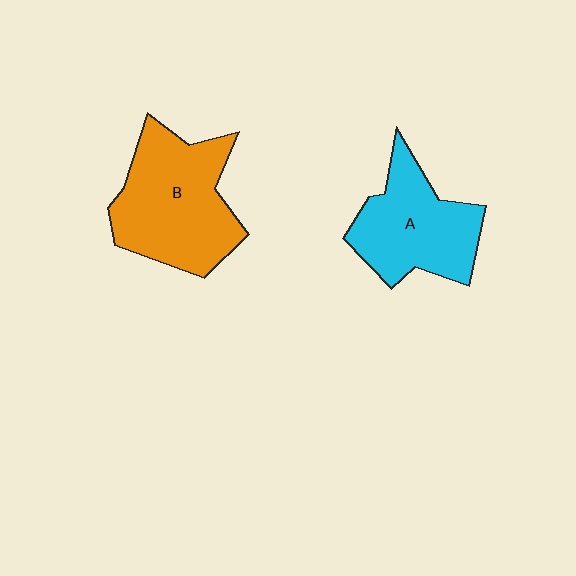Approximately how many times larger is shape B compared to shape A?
Approximately 1.2 times.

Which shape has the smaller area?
Shape A (cyan).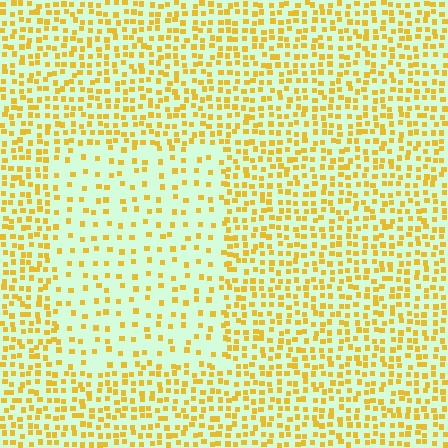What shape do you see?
I see a rectangle.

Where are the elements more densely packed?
The elements are more densely packed outside the rectangle boundary.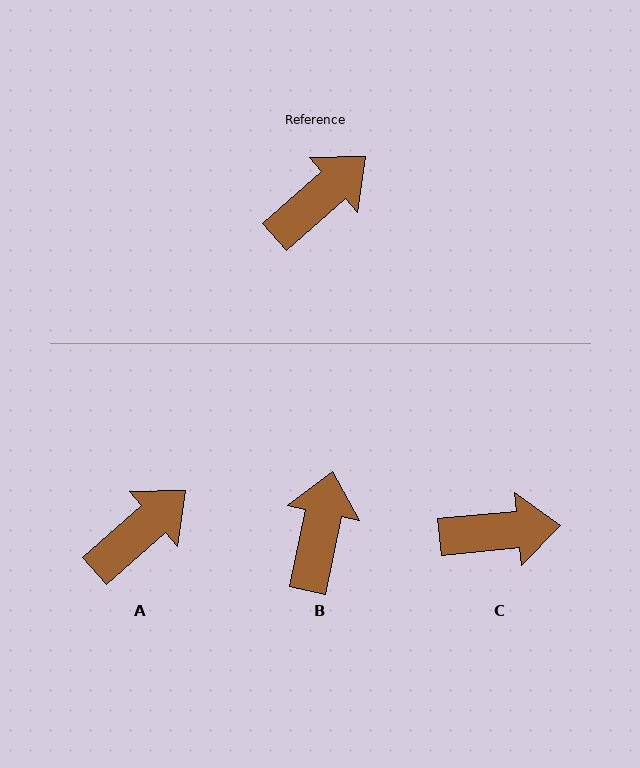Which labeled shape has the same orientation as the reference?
A.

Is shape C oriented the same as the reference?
No, it is off by about 36 degrees.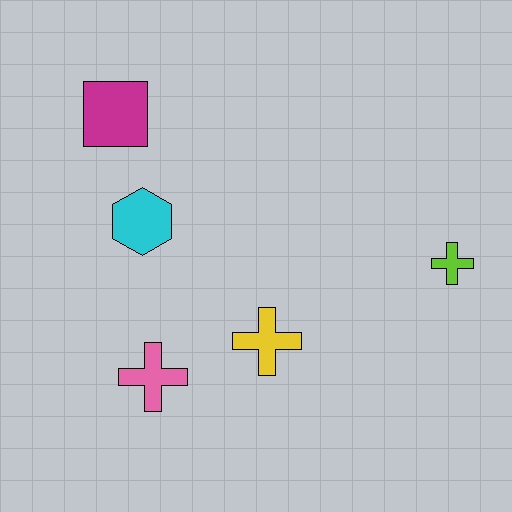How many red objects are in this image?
There are no red objects.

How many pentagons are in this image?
There are no pentagons.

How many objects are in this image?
There are 5 objects.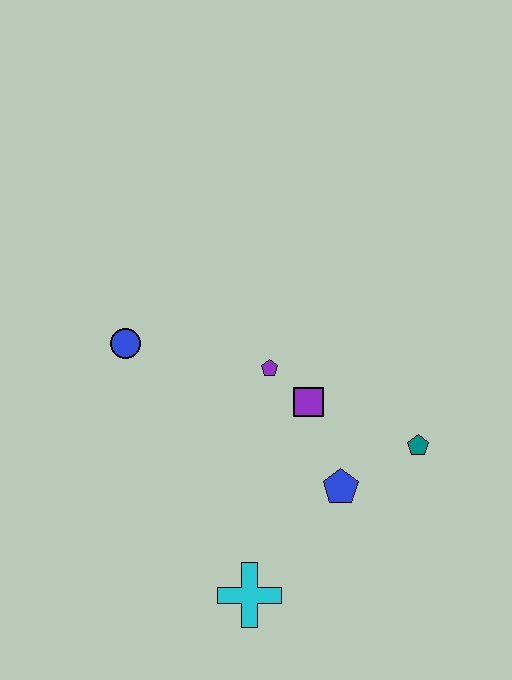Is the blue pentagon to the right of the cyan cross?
Yes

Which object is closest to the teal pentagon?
The blue pentagon is closest to the teal pentagon.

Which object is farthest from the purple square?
The cyan cross is farthest from the purple square.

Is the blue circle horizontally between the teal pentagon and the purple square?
No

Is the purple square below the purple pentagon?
Yes